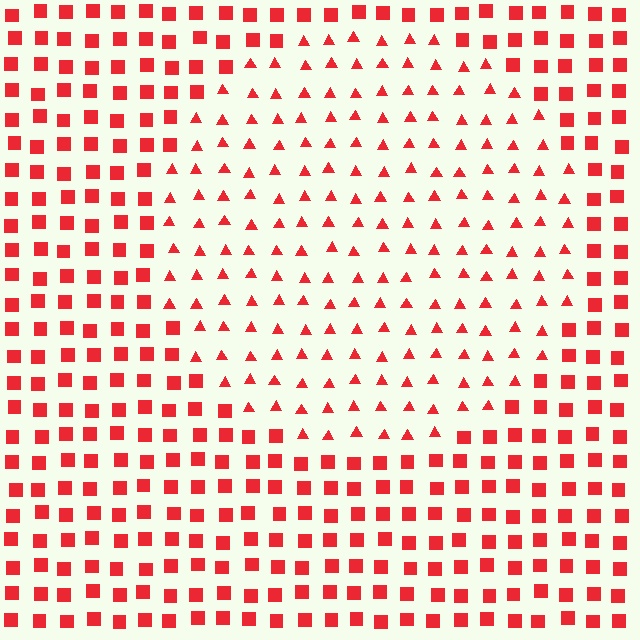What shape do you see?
I see a circle.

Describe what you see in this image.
The image is filled with small red elements arranged in a uniform grid. A circle-shaped region contains triangles, while the surrounding area contains squares. The boundary is defined purely by the change in element shape.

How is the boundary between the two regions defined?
The boundary is defined by a change in element shape: triangles inside vs. squares outside. All elements share the same color and spacing.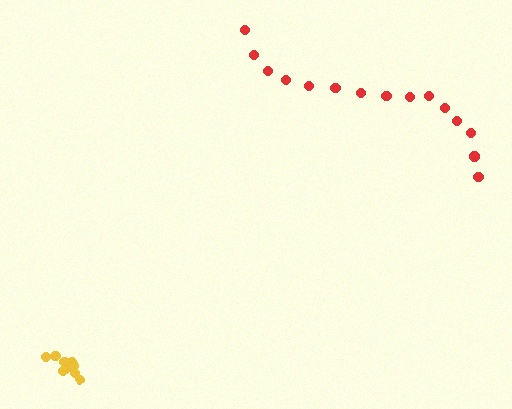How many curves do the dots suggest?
There are 2 distinct paths.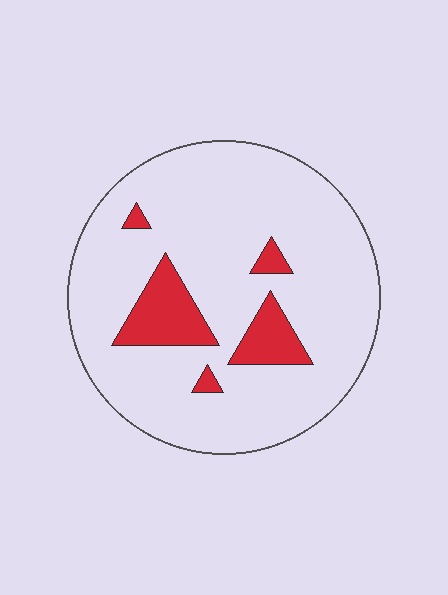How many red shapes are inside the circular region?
5.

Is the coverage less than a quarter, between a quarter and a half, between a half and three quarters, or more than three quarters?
Less than a quarter.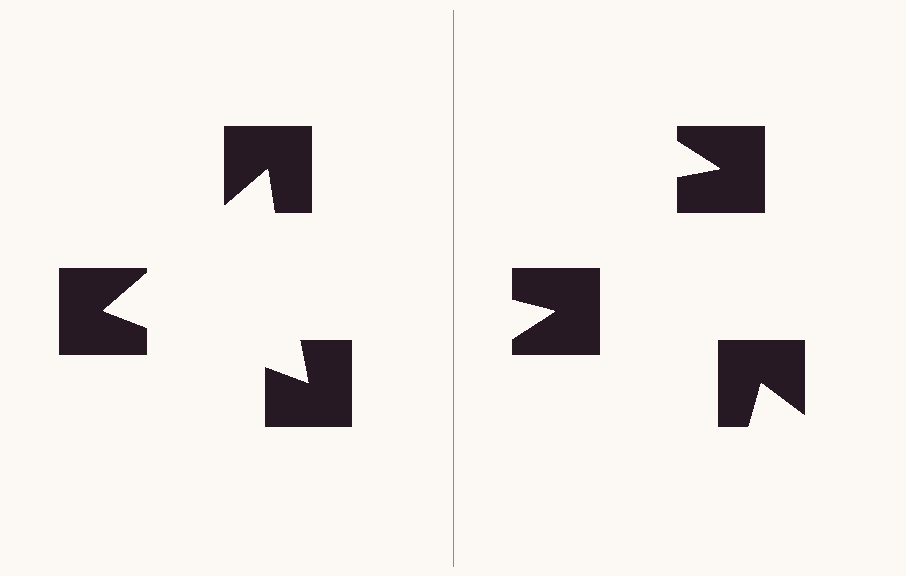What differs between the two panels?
The notched squares are positioned identically on both sides; only the wedge orientations differ. On the left they align to a triangle; on the right they are misaligned.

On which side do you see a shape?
An illusory triangle appears on the left side. On the right side the wedge cuts are rotated, so no coherent shape forms.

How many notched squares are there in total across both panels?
6 — 3 on each side.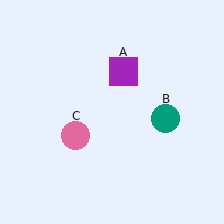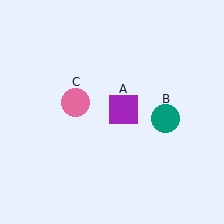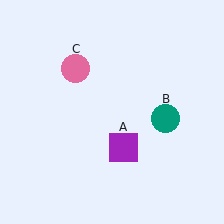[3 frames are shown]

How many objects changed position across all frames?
2 objects changed position: purple square (object A), pink circle (object C).